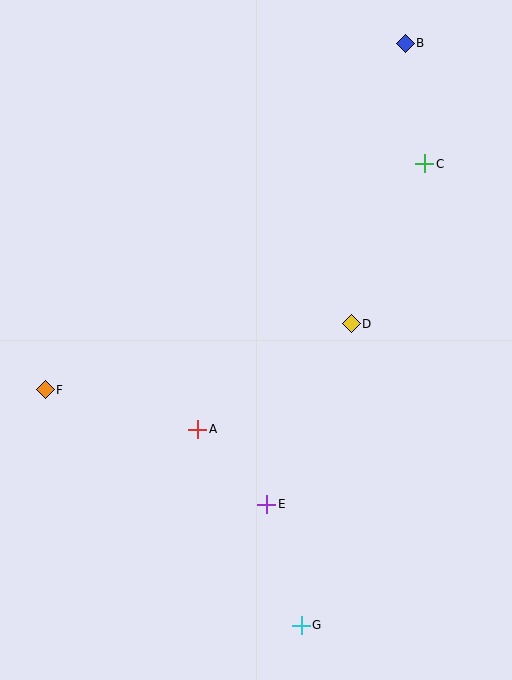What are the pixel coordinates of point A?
Point A is at (198, 429).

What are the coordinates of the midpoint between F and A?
The midpoint between F and A is at (122, 409).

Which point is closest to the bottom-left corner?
Point F is closest to the bottom-left corner.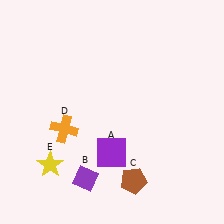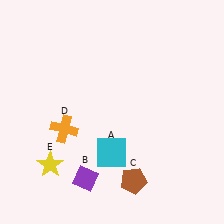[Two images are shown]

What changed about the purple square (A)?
In Image 1, A is purple. In Image 2, it changed to cyan.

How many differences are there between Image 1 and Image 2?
There is 1 difference between the two images.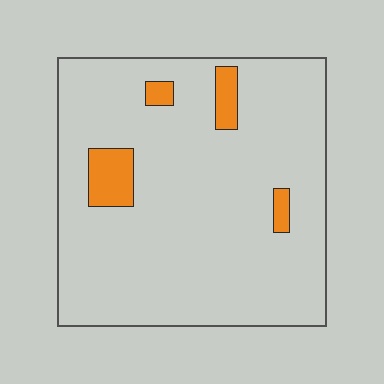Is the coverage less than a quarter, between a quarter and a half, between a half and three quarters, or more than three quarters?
Less than a quarter.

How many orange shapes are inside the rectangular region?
4.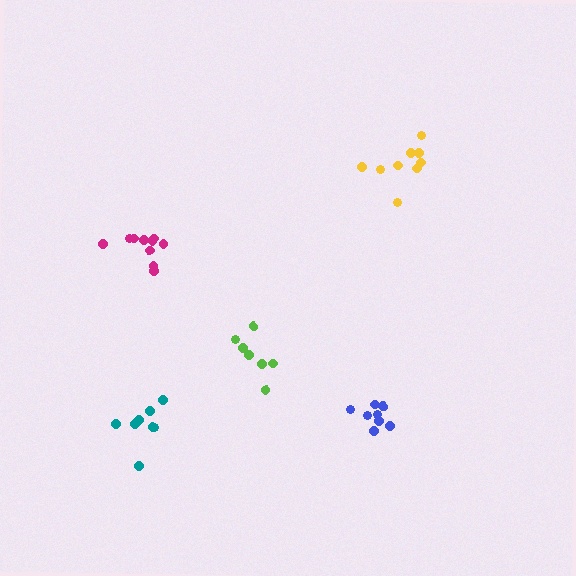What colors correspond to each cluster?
The clusters are colored: yellow, magenta, teal, lime, blue.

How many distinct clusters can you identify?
There are 5 distinct clusters.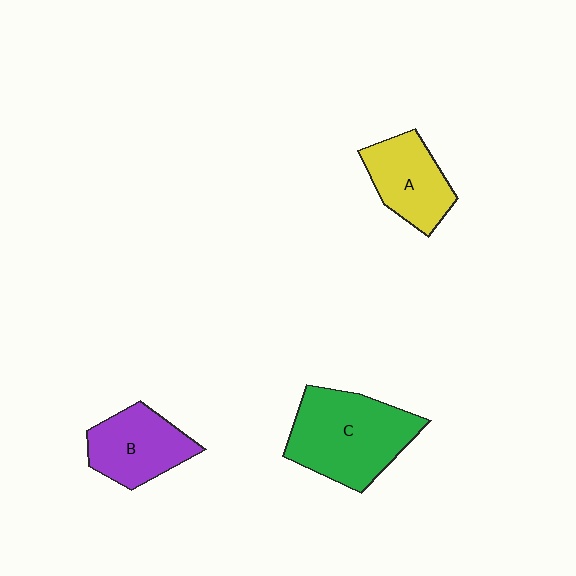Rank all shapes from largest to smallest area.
From largest to smallest: C (green), B (purple), A (yellow).